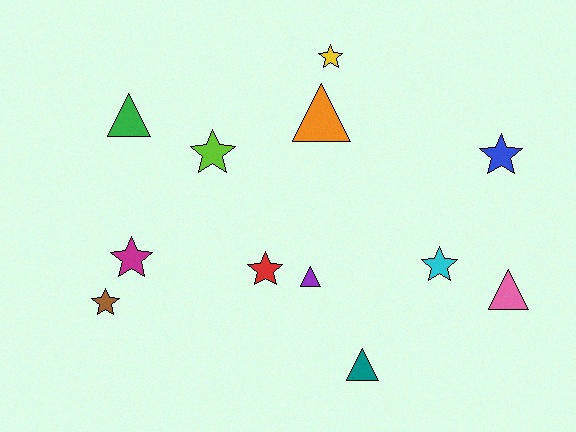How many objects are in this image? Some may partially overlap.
There are 12 objects.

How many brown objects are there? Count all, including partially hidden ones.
There is 1 brown object.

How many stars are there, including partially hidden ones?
There are 7 stars.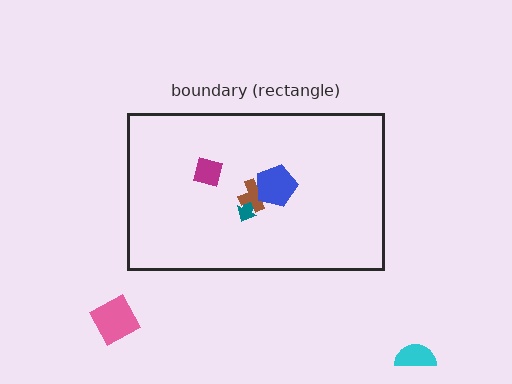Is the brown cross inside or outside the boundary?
Inside.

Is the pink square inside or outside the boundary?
Outside.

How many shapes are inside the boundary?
4 inside, 2 outside.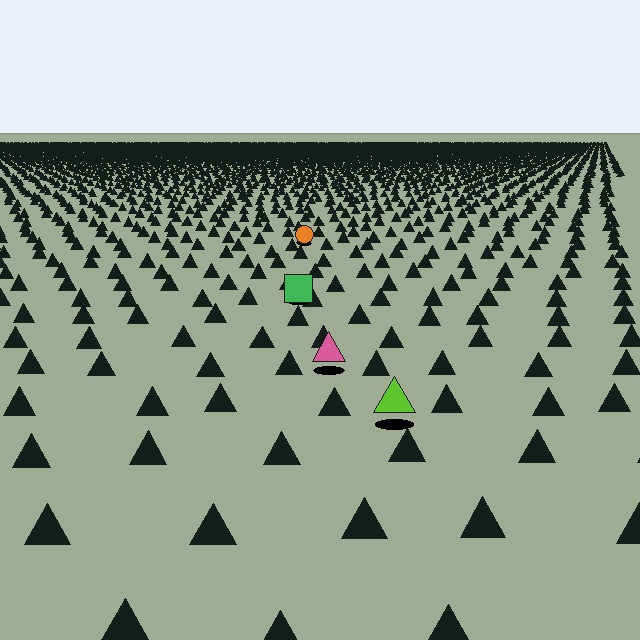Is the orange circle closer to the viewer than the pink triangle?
No. The pink triangle is closer — you can tell from the texture gradient: the ground texture is coarser near it.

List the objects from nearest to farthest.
From nearest to farthest: the lime triangle, the pink triangle, the green square, the orange circle.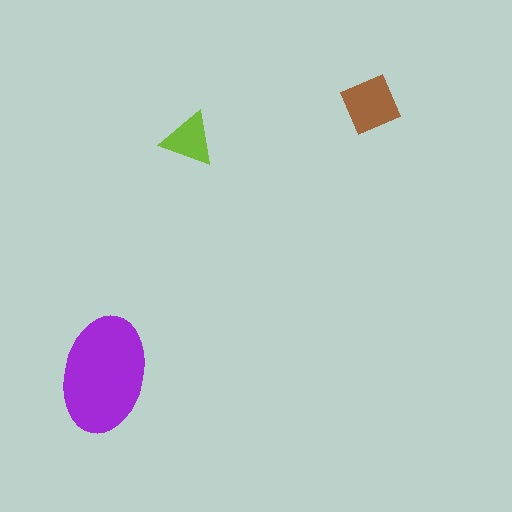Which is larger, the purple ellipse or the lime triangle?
The purple ellipse.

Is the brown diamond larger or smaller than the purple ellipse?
Smaller.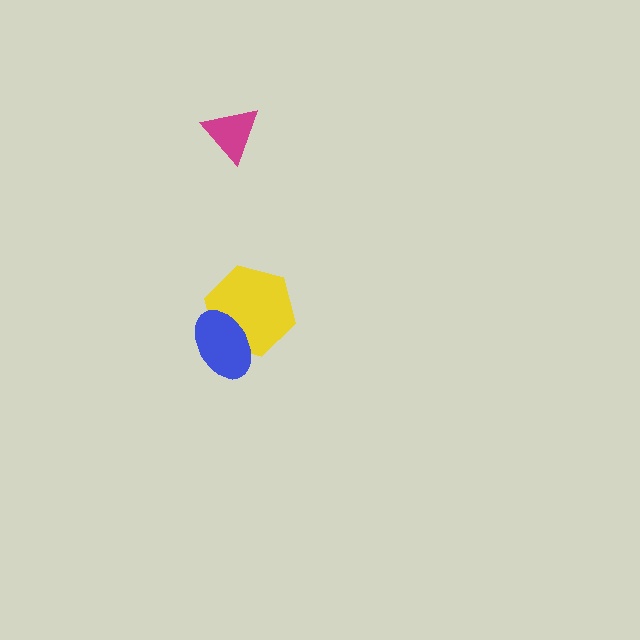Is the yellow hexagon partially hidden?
Yes, it is partially covered by another shape.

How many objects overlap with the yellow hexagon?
1 object overlaps with the yellow hexagon.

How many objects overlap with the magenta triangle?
0 objects overlap with the magenta triangle.